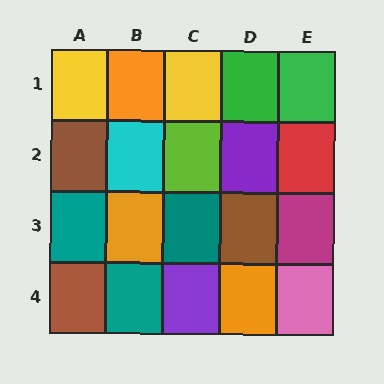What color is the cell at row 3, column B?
Orange.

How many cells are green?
2 cells are green.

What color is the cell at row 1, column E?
Green.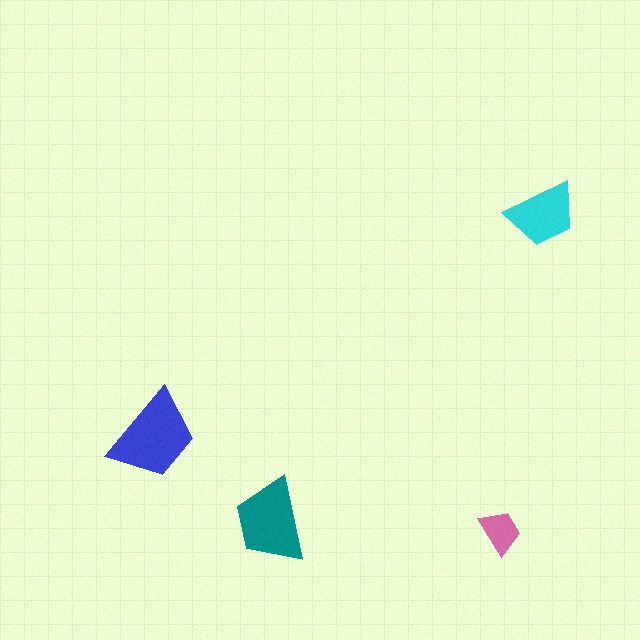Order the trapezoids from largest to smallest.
the blue one, the teal one, the cyan one, the pink one.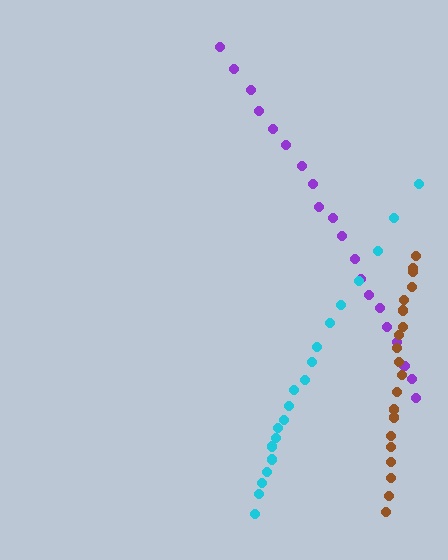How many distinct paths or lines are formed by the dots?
There are 3 distinct paths.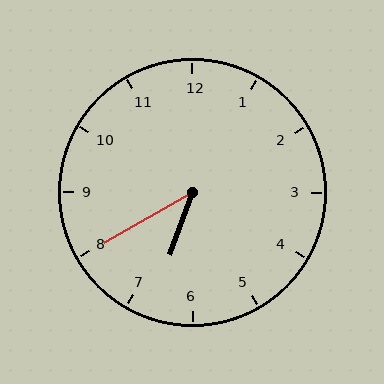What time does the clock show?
6:40.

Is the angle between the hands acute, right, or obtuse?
It is acute.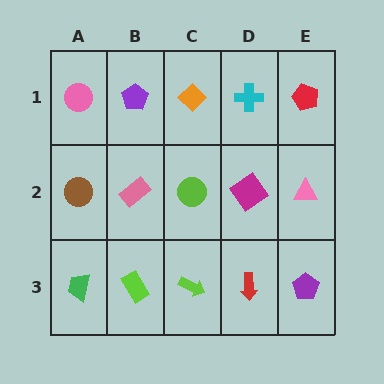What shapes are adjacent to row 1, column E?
A pink triangle (row 2, column E), a cyan cross (row 1, column D).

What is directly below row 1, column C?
A lime circle.